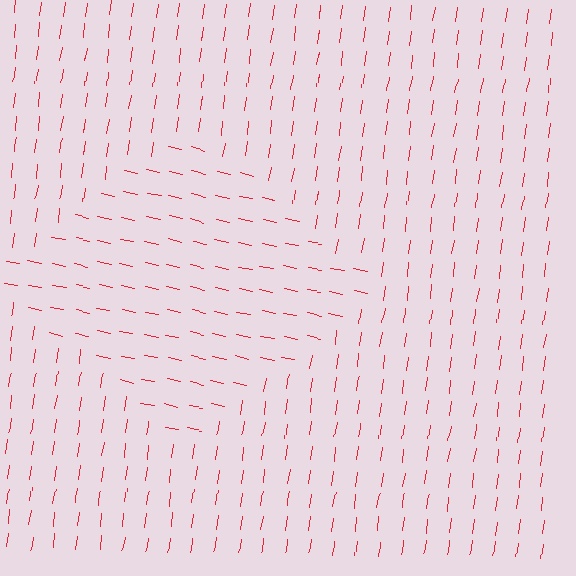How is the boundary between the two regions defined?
The boundary is defined purely by a change in line orientation (approximately 86 degrees difference). All lines are the same color and thickness.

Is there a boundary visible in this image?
Yes, there is a texture boundary formed by a change in line orientation.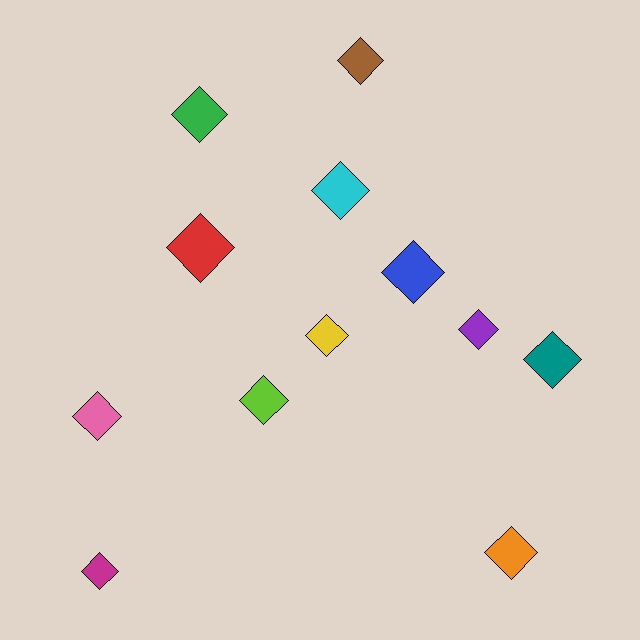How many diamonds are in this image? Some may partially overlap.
There are 12 diamonds.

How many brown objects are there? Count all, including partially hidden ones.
There is 1 brown object.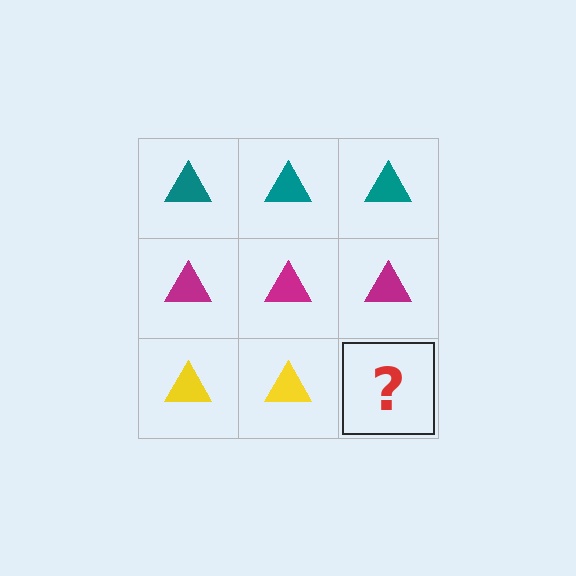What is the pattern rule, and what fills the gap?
The rule is that each row has a consistent color. The gap should be filled with a yellow triangle.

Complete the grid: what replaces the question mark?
The question mark should be replaced with a yellow triangle.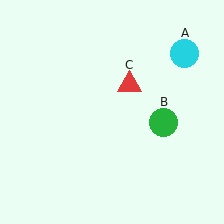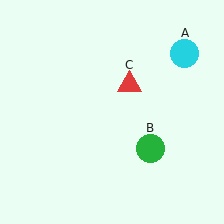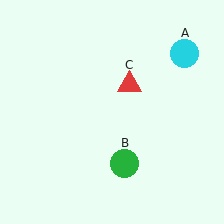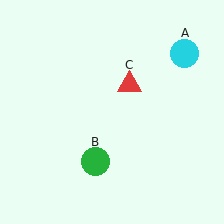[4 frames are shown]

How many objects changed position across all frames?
1 object changed position: green circle (object B).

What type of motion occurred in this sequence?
The green circle (object B) rotated clockwise around the center of the scene.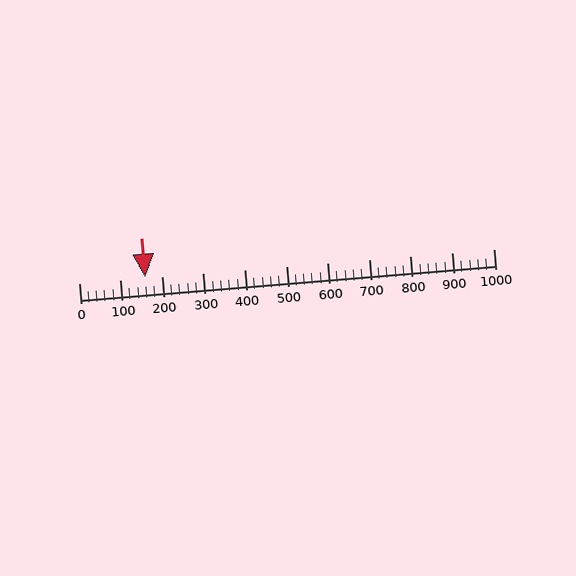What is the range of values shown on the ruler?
The ruler shows values from 0 to 1000.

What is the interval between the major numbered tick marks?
The major tick marks are spaced 100 units apart.